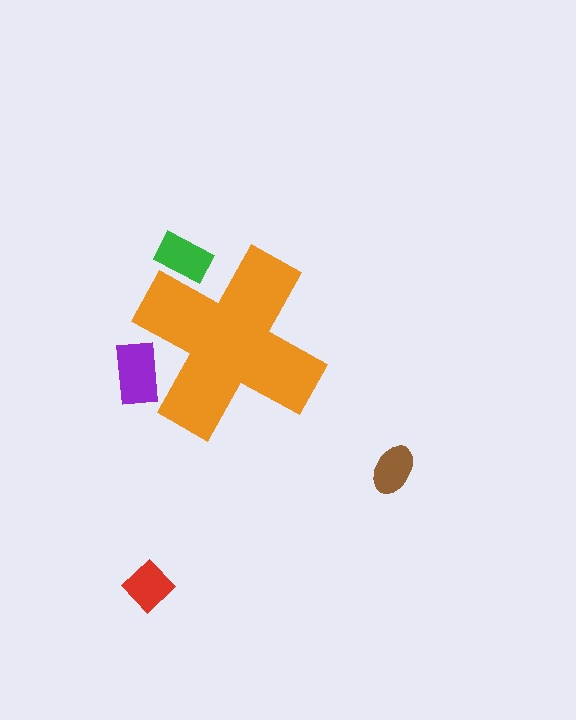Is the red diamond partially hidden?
No, the red diamond is fully visible.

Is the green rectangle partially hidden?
Yes, the green rectangle is partially hidden behind the orange cross.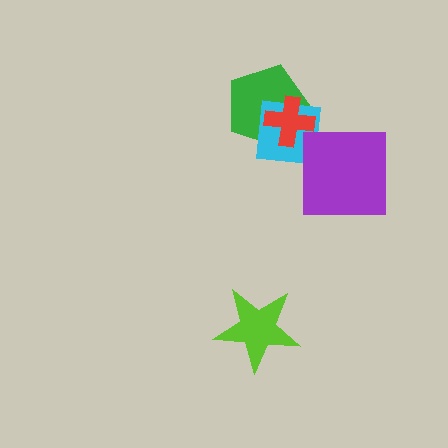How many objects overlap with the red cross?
2 objects overlap with the red cross.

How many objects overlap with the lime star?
0 objects overlap with the lime star.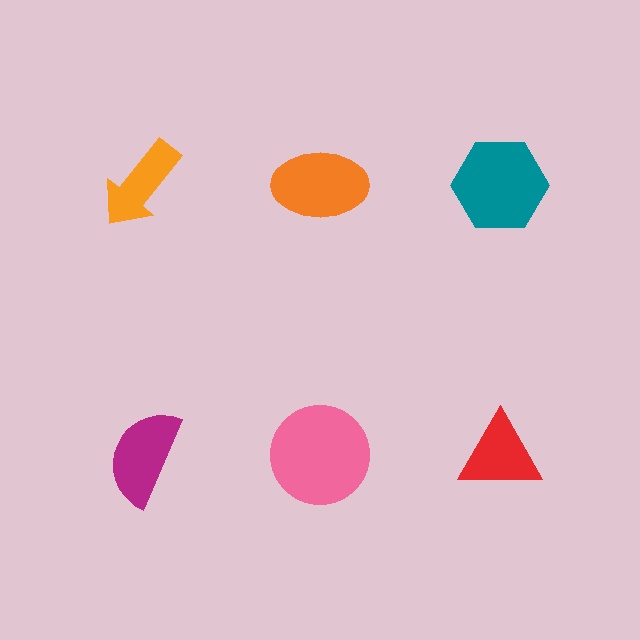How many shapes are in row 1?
3 shapes.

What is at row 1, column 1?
An orange arrow.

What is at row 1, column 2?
An orange ellipse.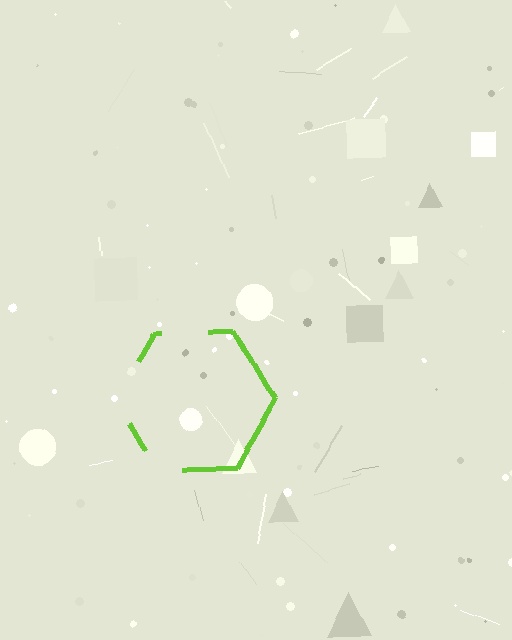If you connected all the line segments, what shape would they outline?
They would outline a hexagon.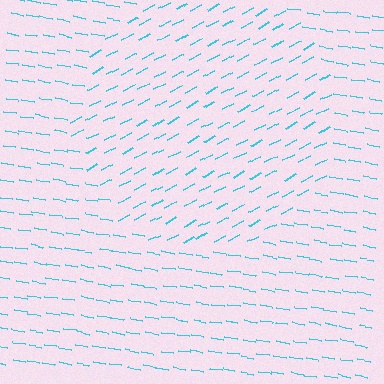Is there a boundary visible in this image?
Yes, there is a texture boundary formed by a change in line orientation.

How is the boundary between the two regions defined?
The boundary is defined purely by a change in line orientation (approximately 36 degrees difference). All lines are the same color and thickness.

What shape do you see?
I see a circle.